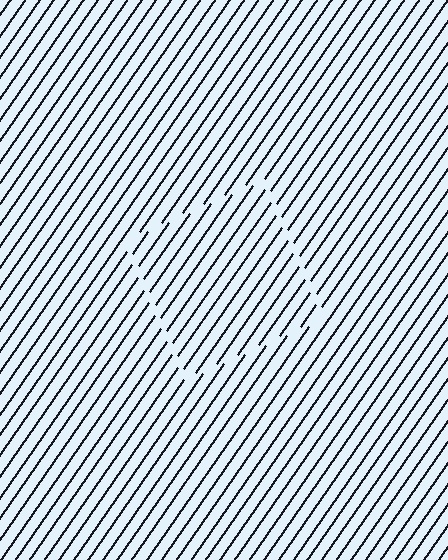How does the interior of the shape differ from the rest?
The interior of the shape contains the same grating, shifted by half a period — the contour is defined by the phase discontinuity where line-ends from the inner and outer gratings abut.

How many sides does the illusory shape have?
4 sides — the line-ends trace a square.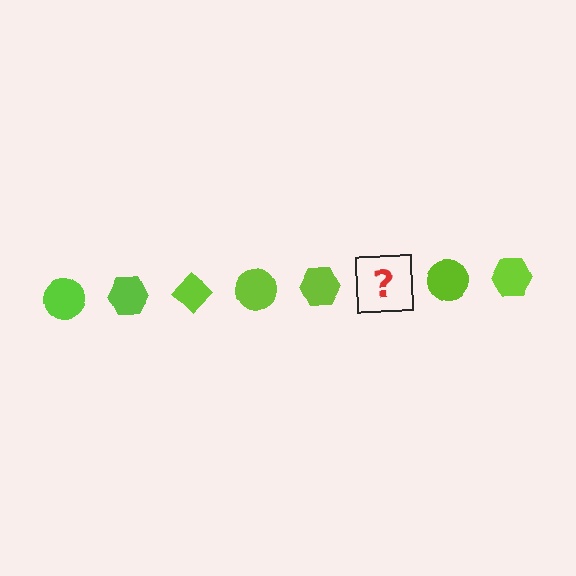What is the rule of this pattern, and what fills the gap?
The rule is that the pattern cycles through circle, hexagon, diamond shapes in lime. The gap should be filled with a lime diamond.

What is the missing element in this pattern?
The missing element is a lime diamond.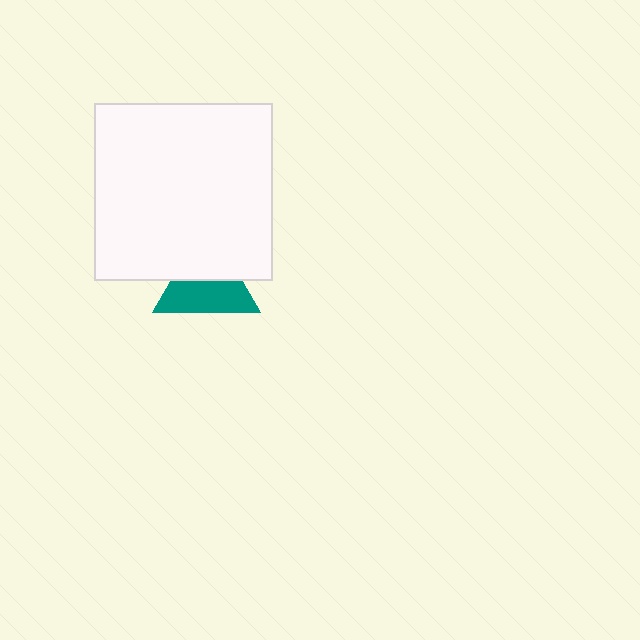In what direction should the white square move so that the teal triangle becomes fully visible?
The white square should move up. That is the shortest direction to clear the overlap and leave the teal triangle fully visible.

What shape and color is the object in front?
The object in front is a white square.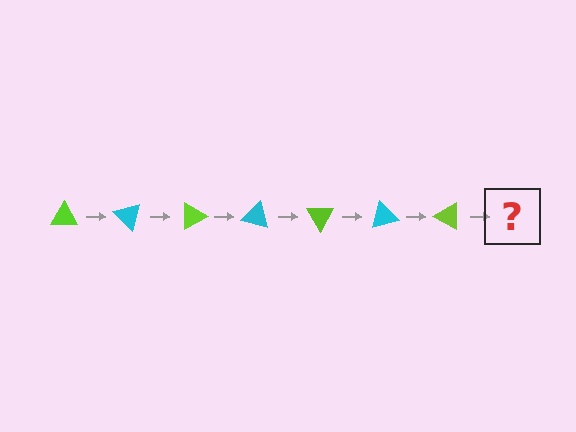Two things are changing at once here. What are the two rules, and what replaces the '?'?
The two rules are that it rotates 45 degrees each step and the color cycles through lime and cyan. The '?' should be a cyan triangle, rotated 315 degrees from the start.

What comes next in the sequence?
The next element should be a cyan triangle, rotated 315 degrees from the start.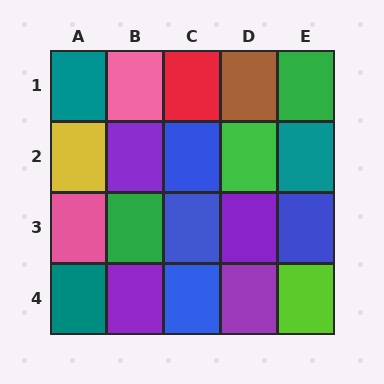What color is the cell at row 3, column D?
Purple.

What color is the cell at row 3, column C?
Blue.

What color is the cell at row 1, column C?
Red.